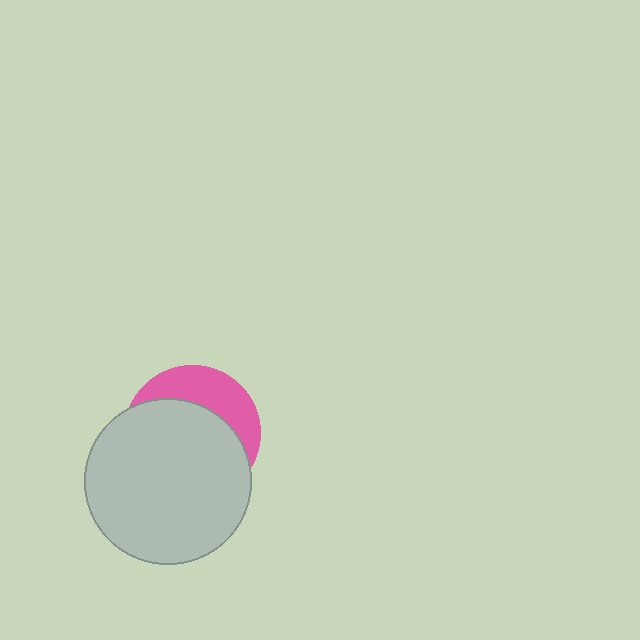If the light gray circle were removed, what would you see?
You would see the complete pink circle.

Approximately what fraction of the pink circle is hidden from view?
Roughly 68% of the pink circle is hidden behind the light gray circle.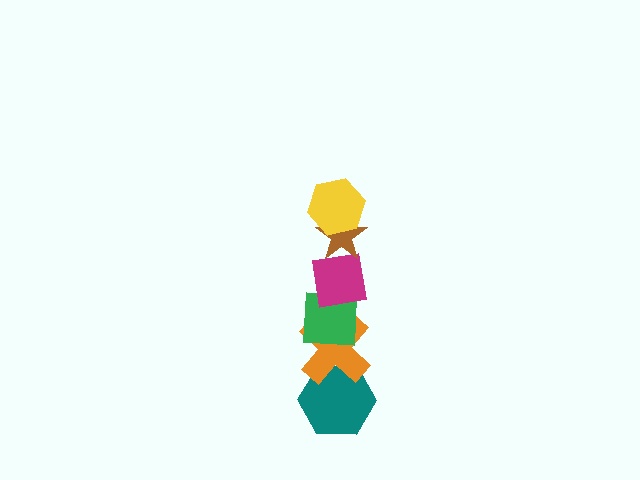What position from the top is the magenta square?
The magenta square is 3rd from the top.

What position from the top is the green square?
The green square is 4th from the top.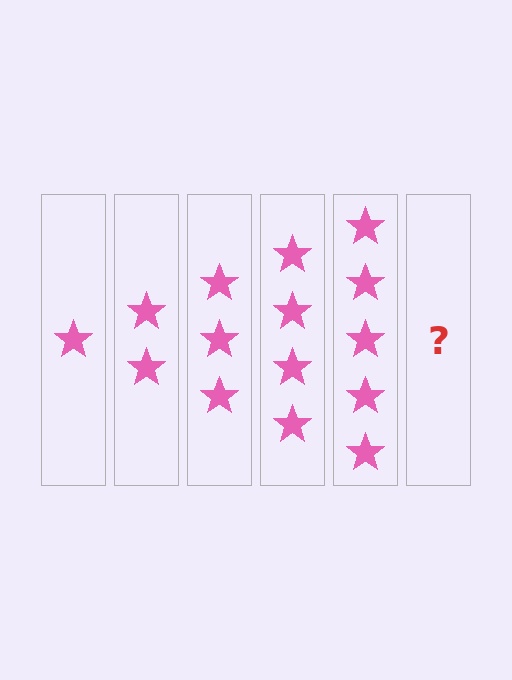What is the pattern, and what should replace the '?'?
The pattern is that each step adds one more star. The '?' should be 6 stars.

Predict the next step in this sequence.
The next step is 6 stars.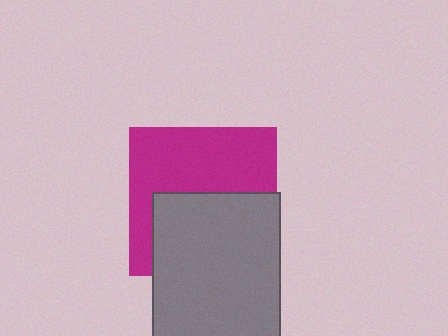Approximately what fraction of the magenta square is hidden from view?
Roughly 48% of the magenta square is hidden behind the gray rectangle.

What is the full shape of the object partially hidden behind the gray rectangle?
The partially hidden object is a magenta square.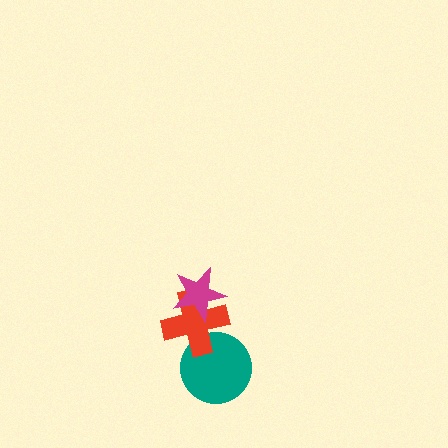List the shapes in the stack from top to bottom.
From top to bottom: the magenta star, the red cross, the teal circle.